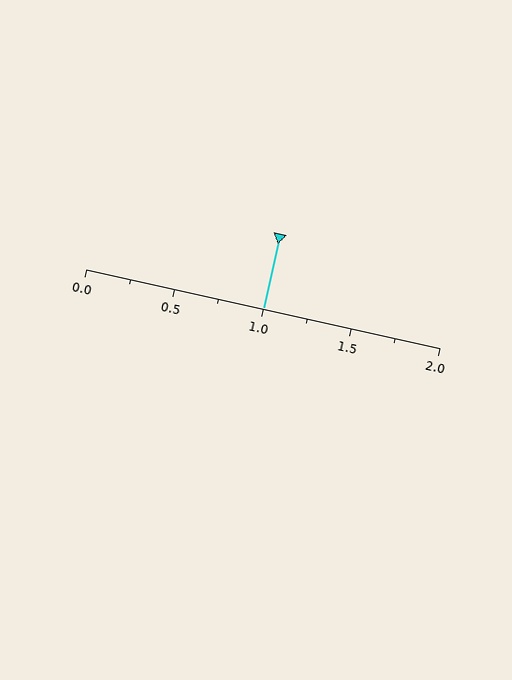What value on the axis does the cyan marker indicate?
The marker indicates approximately 1.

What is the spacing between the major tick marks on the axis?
The major ticks are spaced 0.5 apart.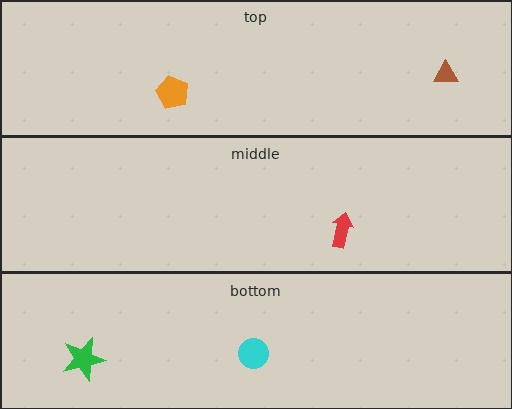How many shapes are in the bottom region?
2.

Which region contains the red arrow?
The middle region.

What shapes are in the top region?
The brown triangle, the orange pentagon.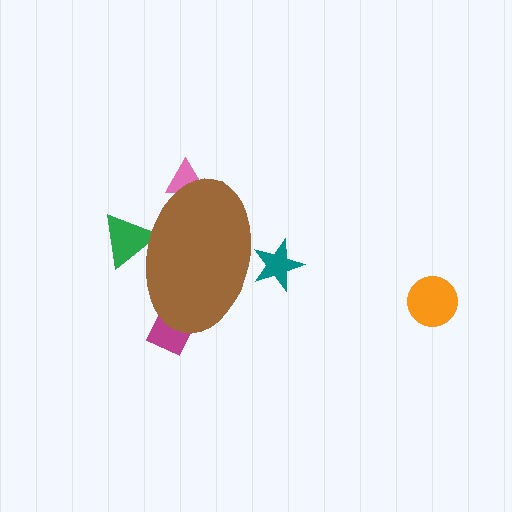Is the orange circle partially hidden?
No, the orange circle is fully visible.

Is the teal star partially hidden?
Yes, the teal star is partially hidden behind the brown ellipse.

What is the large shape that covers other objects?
A brown ellipse.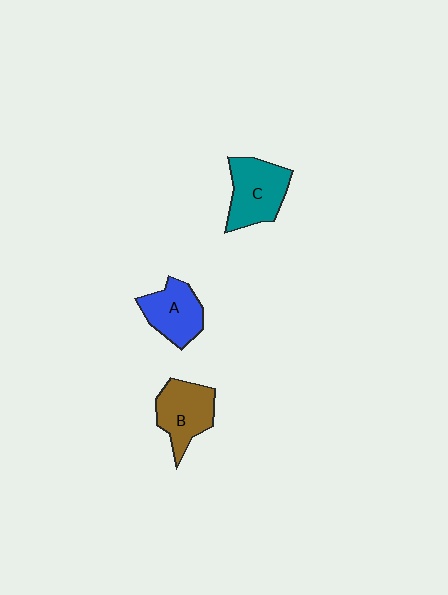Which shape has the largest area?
Shape C (teal).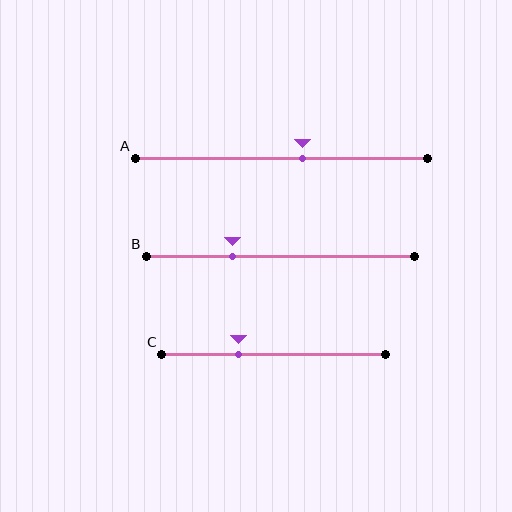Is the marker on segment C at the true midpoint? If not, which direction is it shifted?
No, the marker on segment C is shifted to the left by about 16% of the segment length.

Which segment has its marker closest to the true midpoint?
Segment A has its marker closest to the true midpoint.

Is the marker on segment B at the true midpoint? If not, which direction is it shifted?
No, the marker on segment B is shifted to the left by about 18% of the segment length.